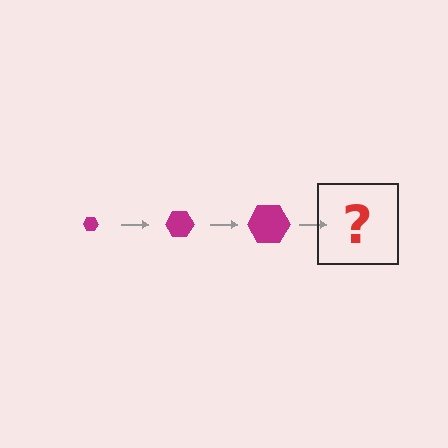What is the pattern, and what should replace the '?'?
The pattern is that the hexagon gets progressively larger each step. The '?' should be a magenta hexagon, larger than the previous one.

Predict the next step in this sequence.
The next step is a magenta hexagon, larger than the previous one.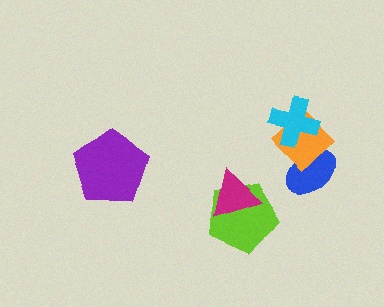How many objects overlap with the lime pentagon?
1 object overlaps with the lime pentagon.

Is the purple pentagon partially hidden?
No, no other shape covers it.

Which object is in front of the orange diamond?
The cyan cross is in front of the orange diamond.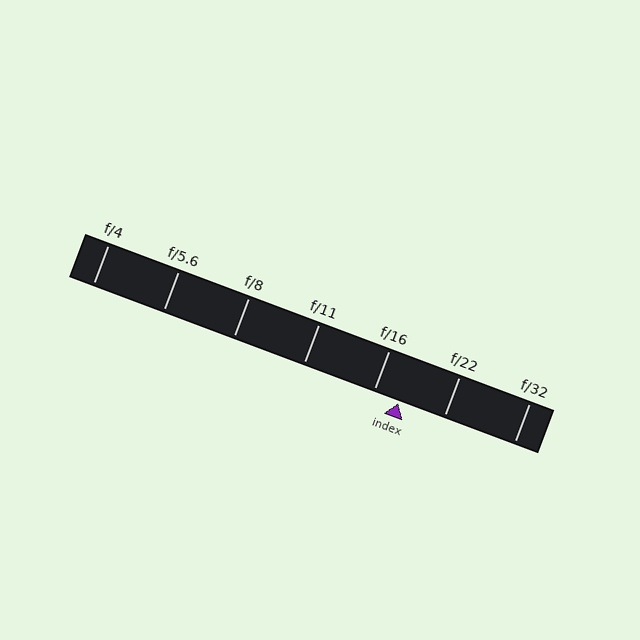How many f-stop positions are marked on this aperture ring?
There are 7 f-stop positions marked.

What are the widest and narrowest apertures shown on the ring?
The widest aperture shown is f/4 and the narrowest is f/32.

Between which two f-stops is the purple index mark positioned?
The index mark is between f/16 and f/22.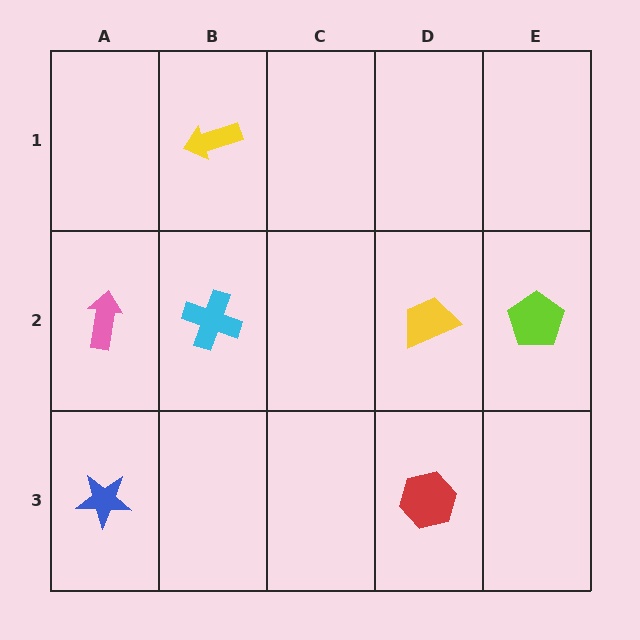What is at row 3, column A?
A blue star.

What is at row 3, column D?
A red hexagon.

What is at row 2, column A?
A pink arrow.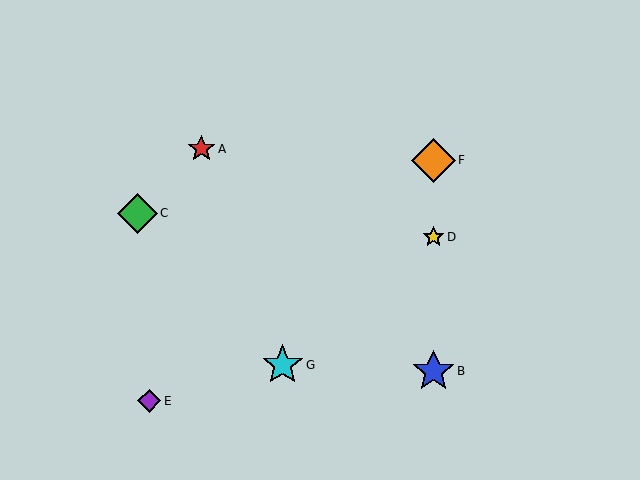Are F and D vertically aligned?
Yes, both are at x≈433.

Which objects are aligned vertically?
Objects B, D, F are aligned vertically.